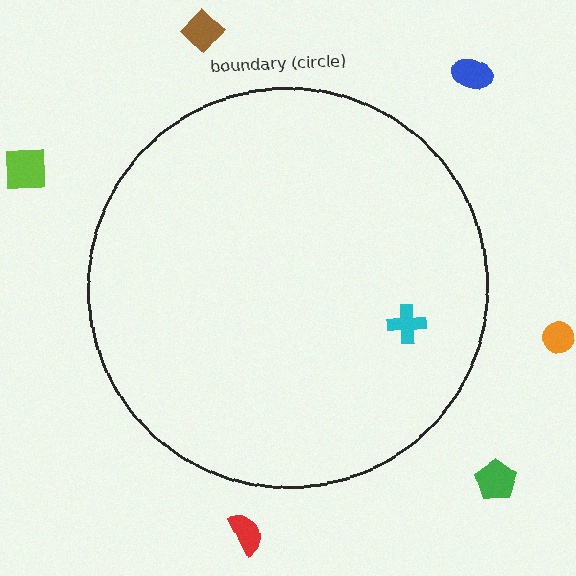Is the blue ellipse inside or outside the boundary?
Outside.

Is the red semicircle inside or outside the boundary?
Outside.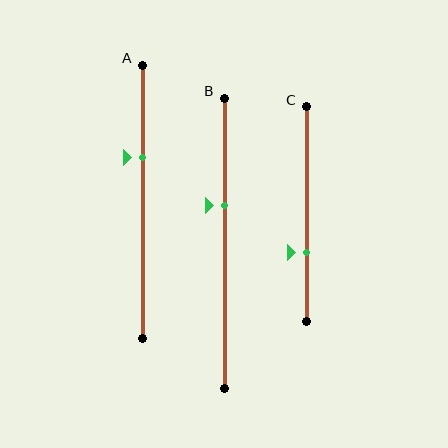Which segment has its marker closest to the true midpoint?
Segment B has its marker closest to the true midpoint.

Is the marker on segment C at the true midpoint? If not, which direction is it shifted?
No, the marker on segment C is shifted downward by about 18% of the segment length.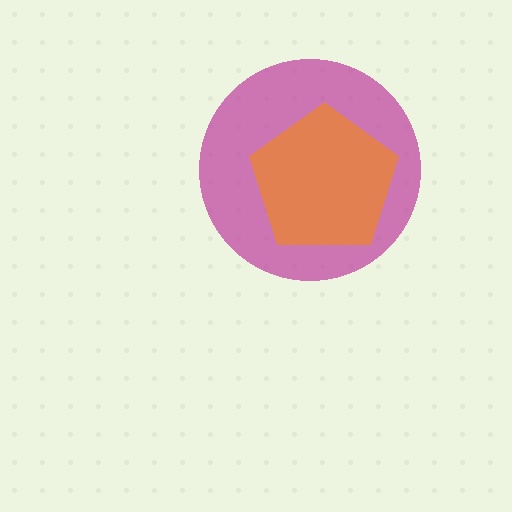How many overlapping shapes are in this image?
There are 2 overlapping shapes in the image.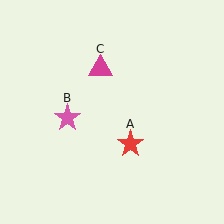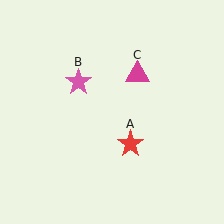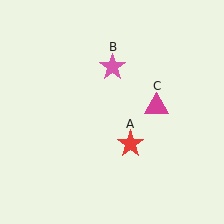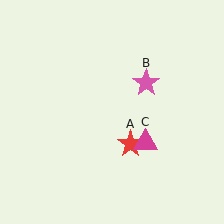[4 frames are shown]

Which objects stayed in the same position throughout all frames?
Red star (object A) remained stationary.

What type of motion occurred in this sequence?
The pink star (object B), magenta triangle (object C) rotated clockwise around the center of the scene.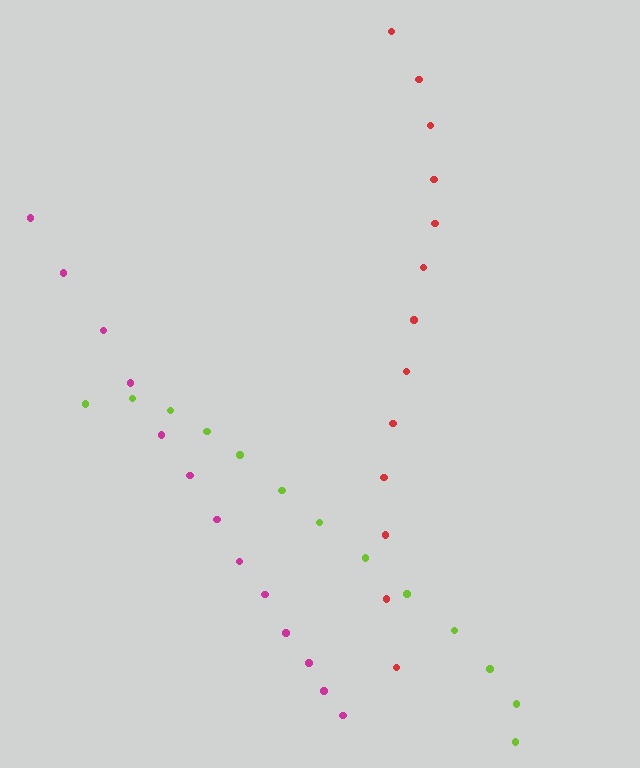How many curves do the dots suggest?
There are 3 distinct paths.